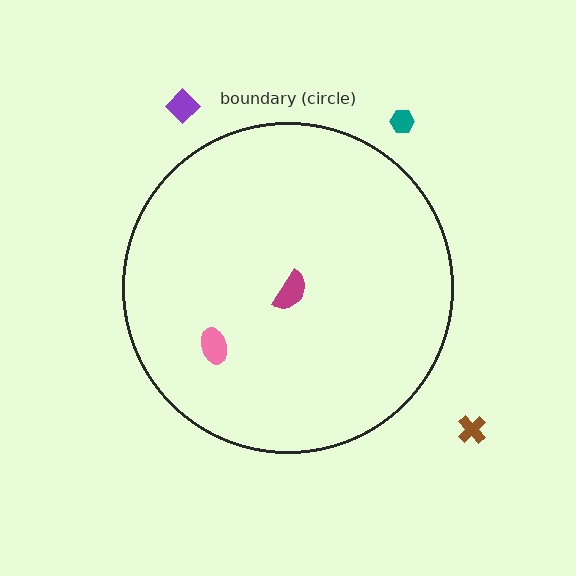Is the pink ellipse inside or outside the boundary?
Inside.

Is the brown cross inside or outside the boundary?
Outside.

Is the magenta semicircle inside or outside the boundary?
Inside.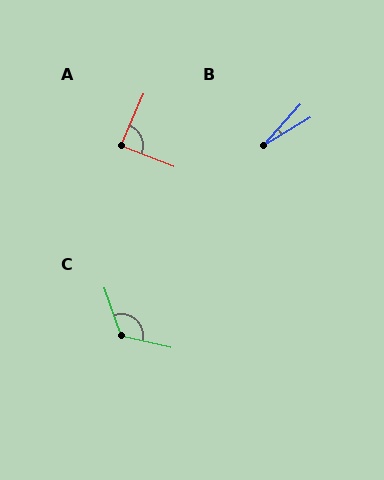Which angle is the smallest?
B, at approximately 17 degrees.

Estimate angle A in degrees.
Approximately 88 degrees.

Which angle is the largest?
C, at approximately 122 degrees.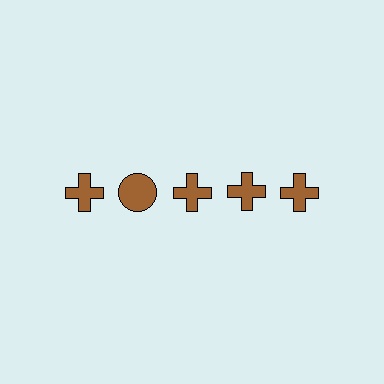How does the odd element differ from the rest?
It has a different shape: circle instead of cross.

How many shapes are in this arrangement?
There are 5 shapes arranged in a grid pattern.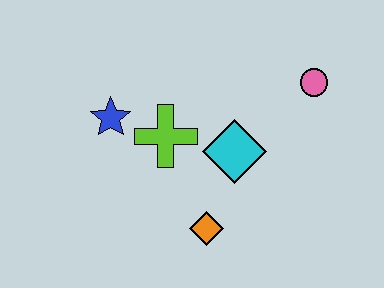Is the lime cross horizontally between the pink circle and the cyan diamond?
No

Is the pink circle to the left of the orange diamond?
No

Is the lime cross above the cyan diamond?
Yes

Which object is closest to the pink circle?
The cyan diamond is closest to the pink circle.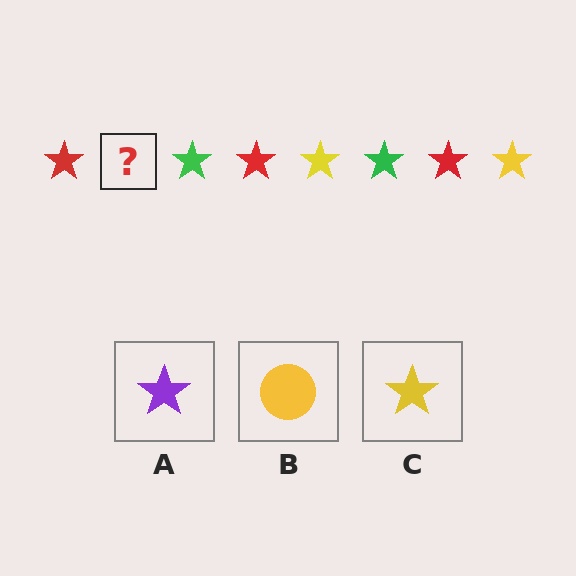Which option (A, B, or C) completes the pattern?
C.